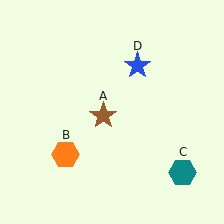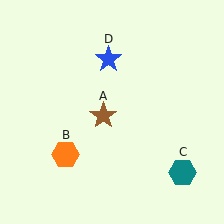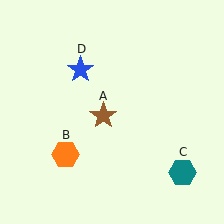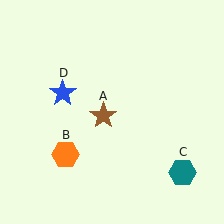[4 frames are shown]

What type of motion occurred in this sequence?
The blue star (object D) rotated counterclockwise around the center of the scene.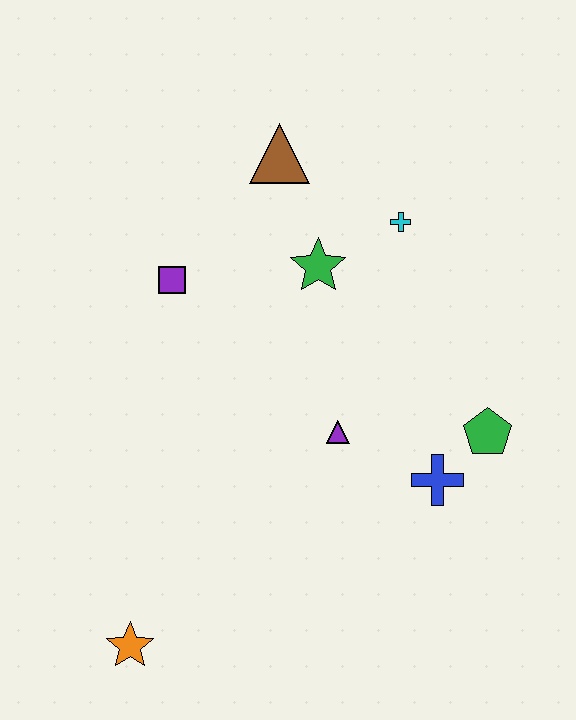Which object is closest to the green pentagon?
The blue cross is closest to the green pentagon.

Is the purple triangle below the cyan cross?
Yes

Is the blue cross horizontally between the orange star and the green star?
No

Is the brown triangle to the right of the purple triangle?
No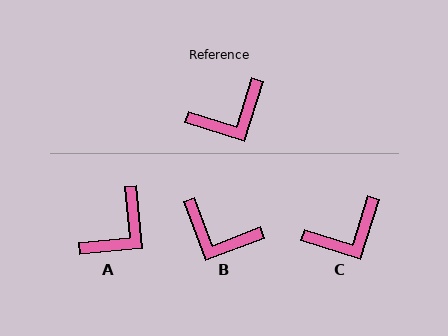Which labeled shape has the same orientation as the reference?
C.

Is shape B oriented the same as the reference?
No, it is off by about 52 degrees.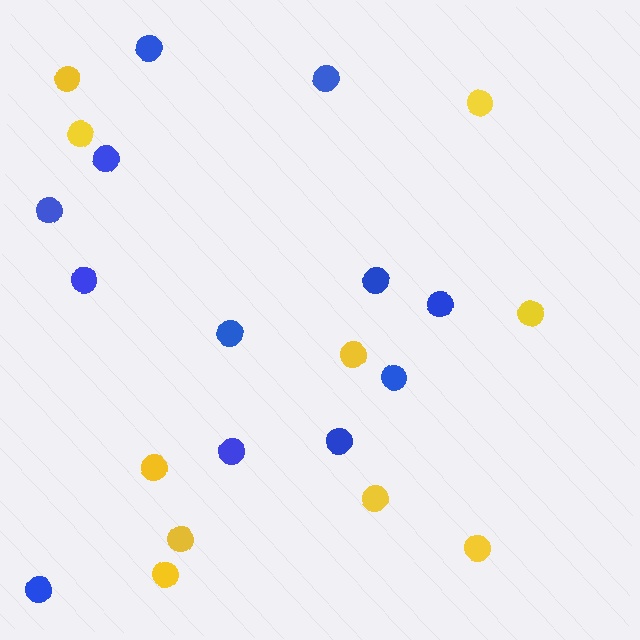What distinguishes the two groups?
There are 2 groups: one group of yellow circles (10) and one group of blue circles (12).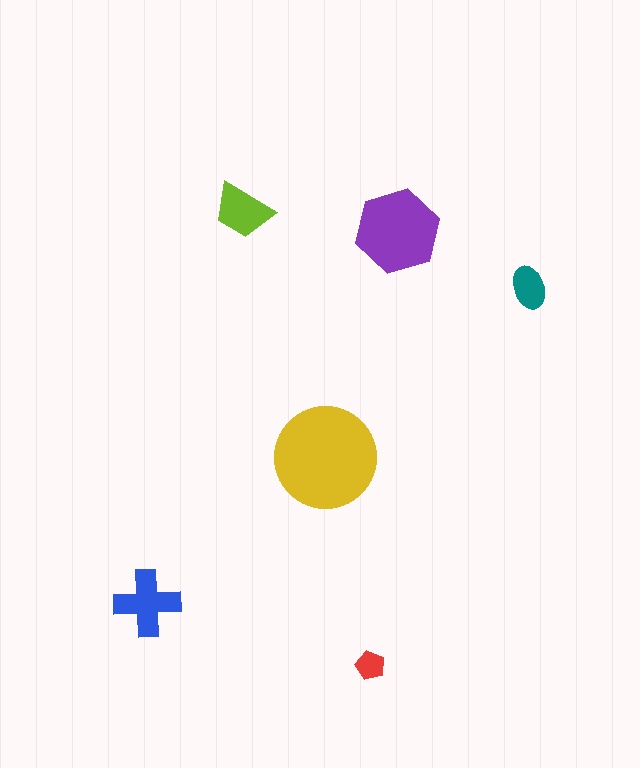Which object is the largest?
The yellow circle.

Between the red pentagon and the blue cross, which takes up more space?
The blue cross.